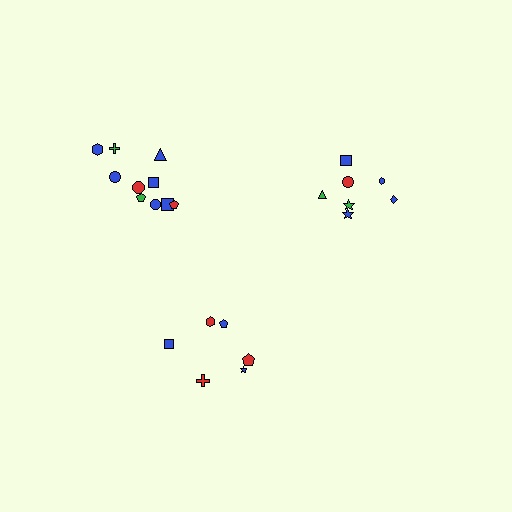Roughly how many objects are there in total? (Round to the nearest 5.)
Roughly 25 objects in total.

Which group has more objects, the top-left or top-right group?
The top-left group.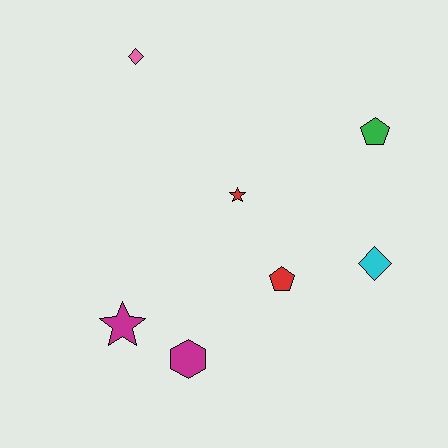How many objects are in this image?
There are 7 objects.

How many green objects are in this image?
There is 1 green object.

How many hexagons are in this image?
There is 1 hexagon.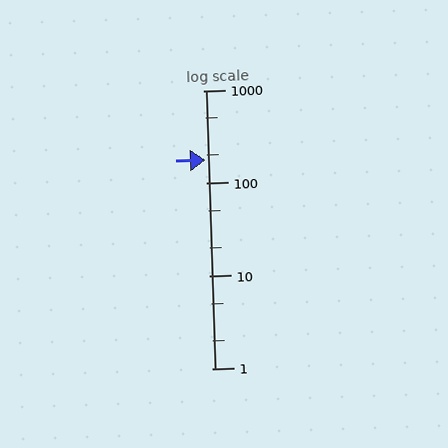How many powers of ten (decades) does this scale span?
The scale spans 3 decades, from 1 to 1000.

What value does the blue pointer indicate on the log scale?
The pointer indicates approximately 180.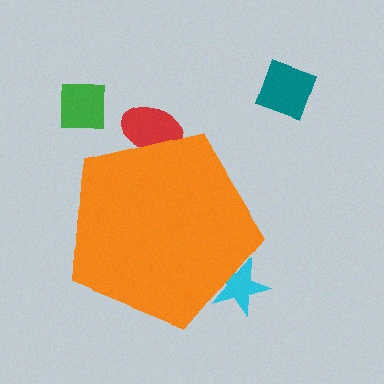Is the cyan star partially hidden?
Yes, the cyan star is partially hidden behind the orange pentagon.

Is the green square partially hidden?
No, the green square is fully visible.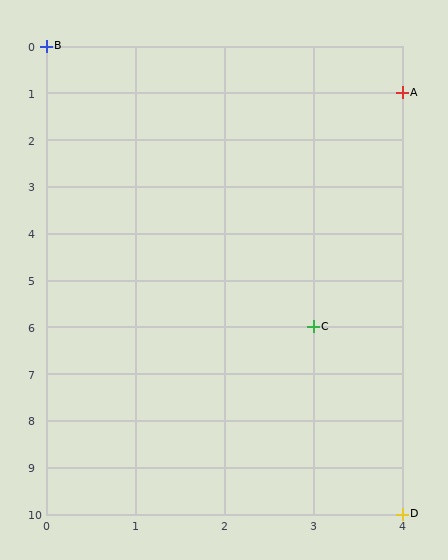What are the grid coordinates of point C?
Point C is at grid coordinates (3, 6).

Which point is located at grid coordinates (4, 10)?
Point D is at (4, 10).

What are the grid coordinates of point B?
Point B is at grid coordinates (0, 0).